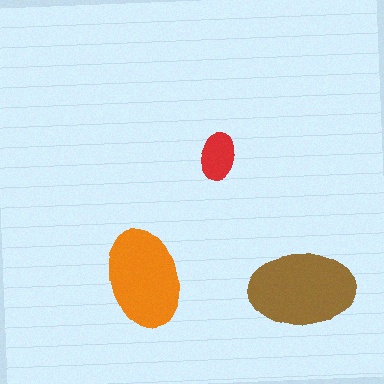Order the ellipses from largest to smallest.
the brown one, the orange one, the red one.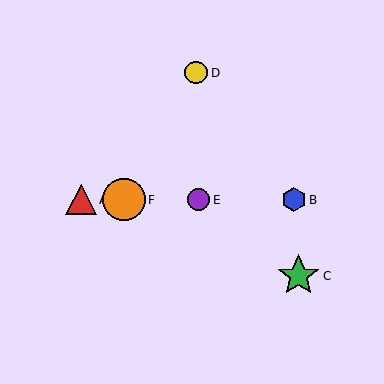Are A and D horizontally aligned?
No, A is at y≈200 and D is at y≈73.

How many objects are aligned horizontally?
4 objects (A, B, E, F) are aligned horizontally.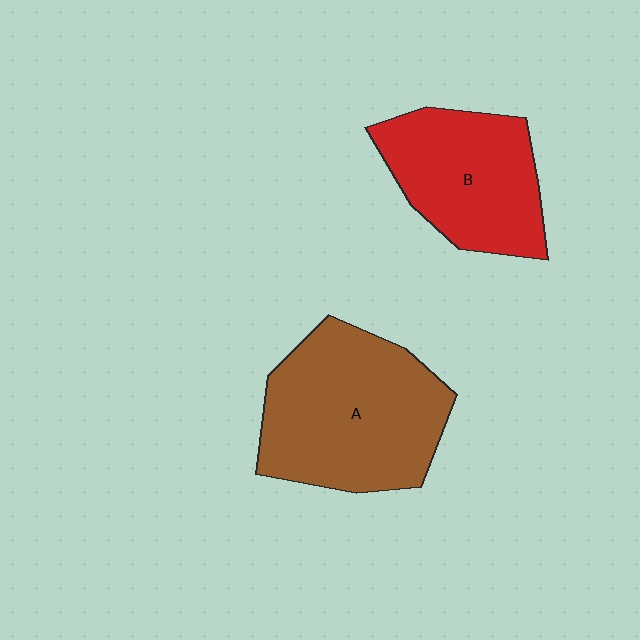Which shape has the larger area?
Shape A (brown).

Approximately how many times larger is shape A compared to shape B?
Approximately 1.3 times.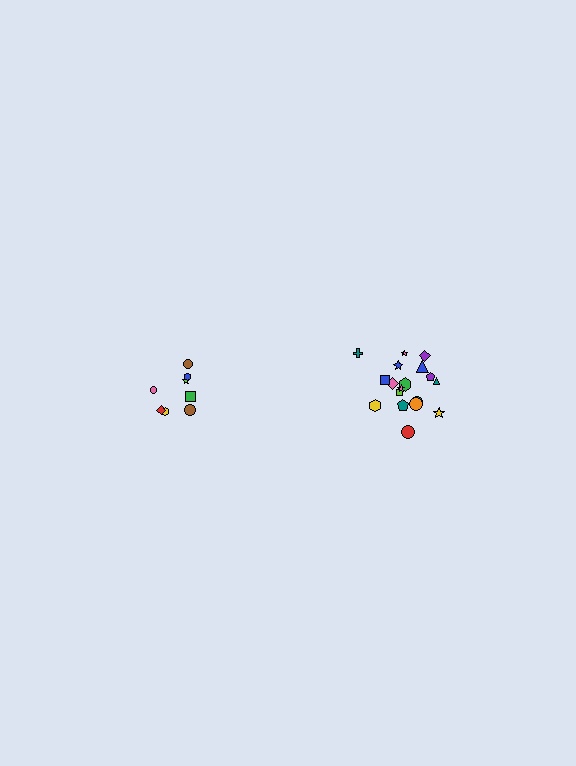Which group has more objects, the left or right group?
The right group.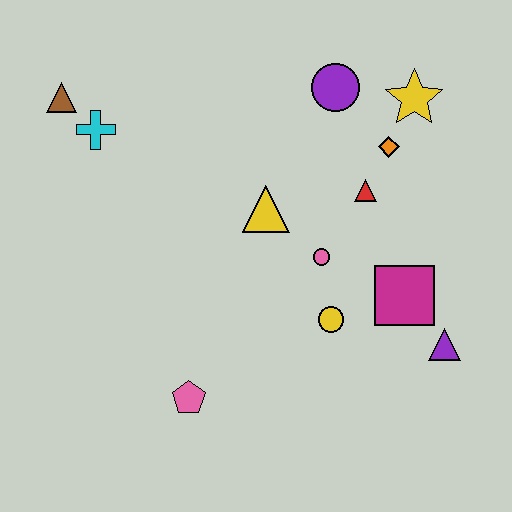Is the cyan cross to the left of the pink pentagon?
Yes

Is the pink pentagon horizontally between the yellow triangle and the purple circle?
No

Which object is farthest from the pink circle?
The brown triangle is farthest from the pink circle.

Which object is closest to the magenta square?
The purple triangle is closest to the magenta square.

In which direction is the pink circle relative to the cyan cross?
The pink circle is to the right of the cyan cross.